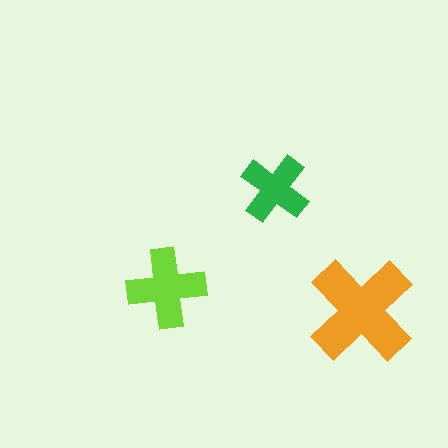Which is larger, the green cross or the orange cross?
The orange one.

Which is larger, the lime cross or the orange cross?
The orange one.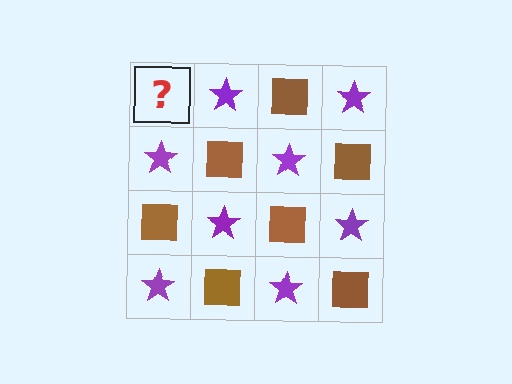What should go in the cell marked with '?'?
The missing cell should contain a brown square.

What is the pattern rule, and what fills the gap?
The rule is that it alternates brown square and purple star in a checkerboard pattern. The gap should be filled with a brown square.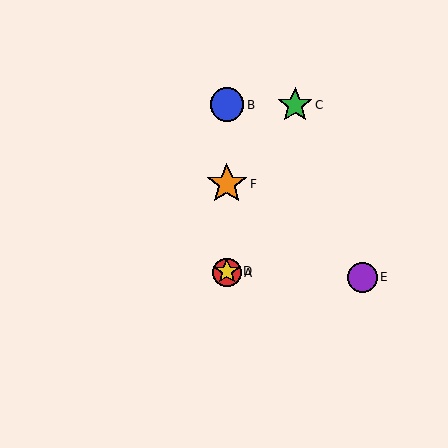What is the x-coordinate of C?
Object C is at x≈295.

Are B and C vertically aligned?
No, B is at x≈227 and C is at x≈295.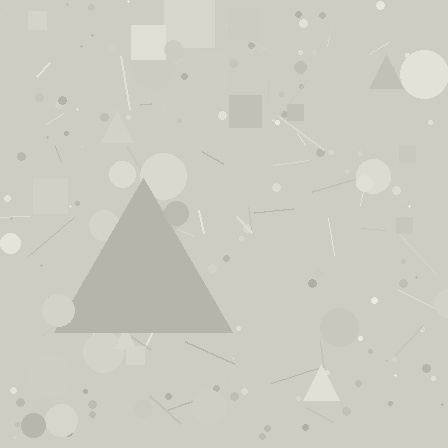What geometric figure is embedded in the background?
A triangle is embedded in the background.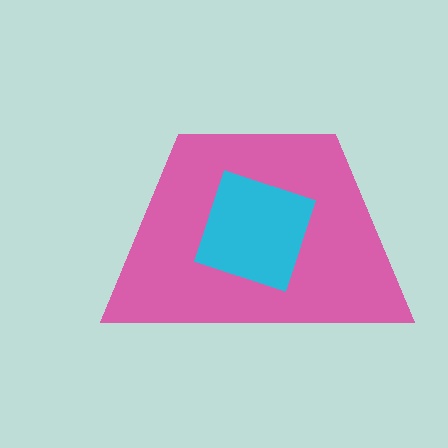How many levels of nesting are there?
2.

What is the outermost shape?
The pink trapezoid.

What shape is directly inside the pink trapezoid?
The cyan diamond.